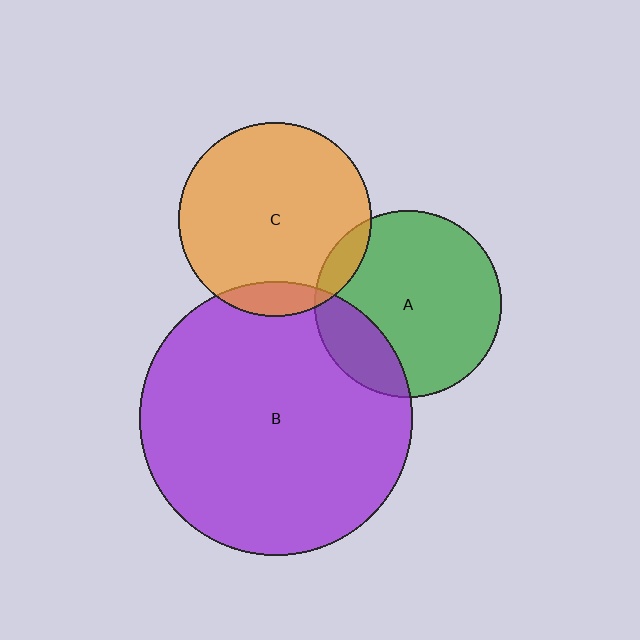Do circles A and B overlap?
Yes.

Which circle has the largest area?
Circle B (purple).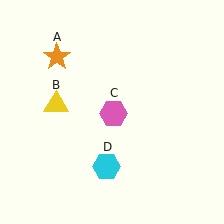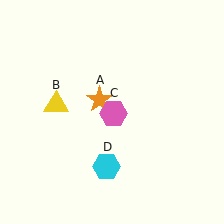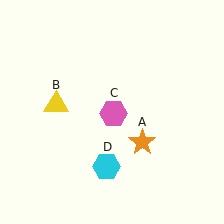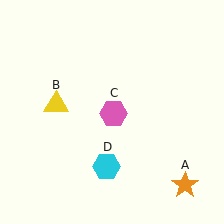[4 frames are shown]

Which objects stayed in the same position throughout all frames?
Yellow triangle (object B) and pink hexagon (object C) and cyan hexagon (object D) remained stationary.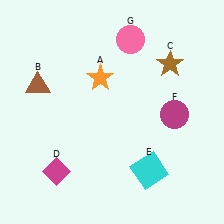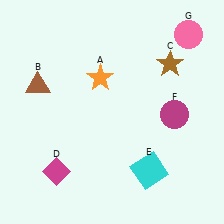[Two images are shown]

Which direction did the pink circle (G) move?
The pink circle (G) moved right.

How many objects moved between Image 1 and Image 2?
1 object moved between the two images.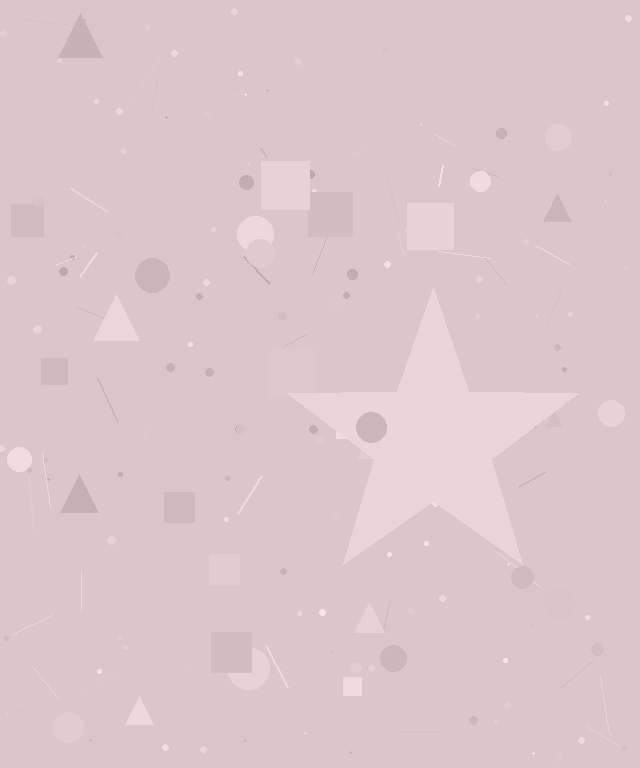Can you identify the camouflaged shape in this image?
The camouflaged shape is a star.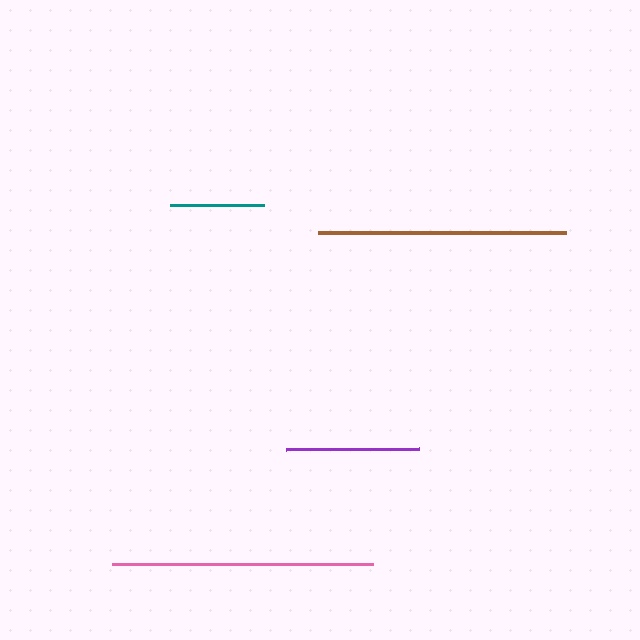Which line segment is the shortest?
The teal line is the shortest at approximately 95 pixels.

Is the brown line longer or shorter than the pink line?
The pink line is longer than the brown line.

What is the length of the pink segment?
The pink segment is approximately 262 pixels long.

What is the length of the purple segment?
The purple segment is approximately 133 pixels long.